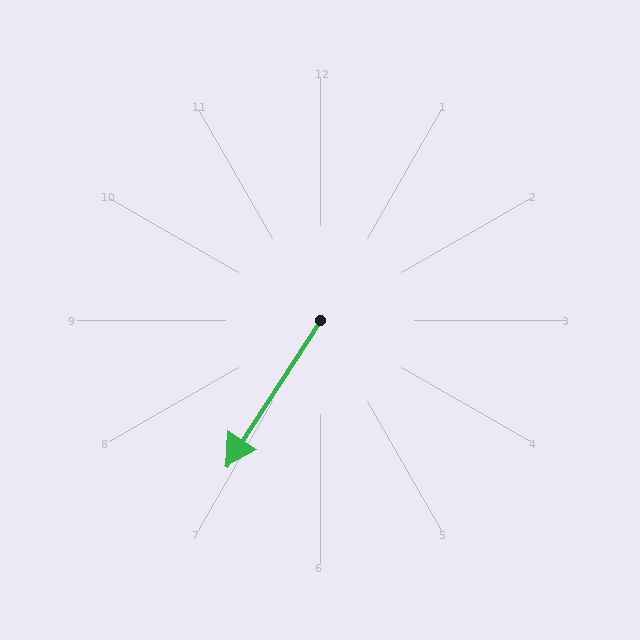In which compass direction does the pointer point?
Southwest.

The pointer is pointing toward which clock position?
Roughly 7 o'clock.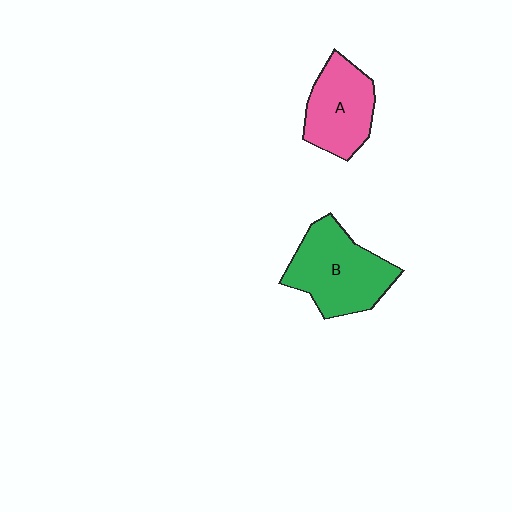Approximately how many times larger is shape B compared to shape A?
Approximately 1.3 times.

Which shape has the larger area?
Shape B (green).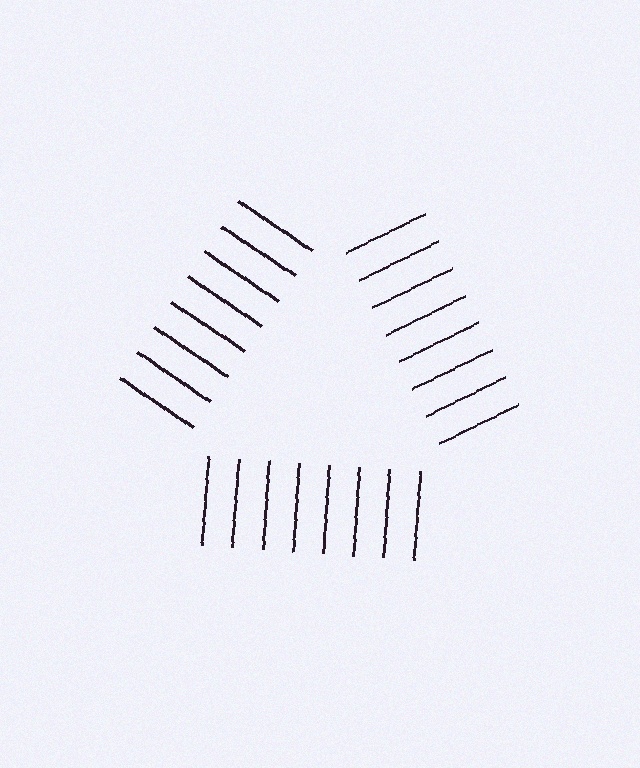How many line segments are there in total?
24 — 8 along each of the 3 edges.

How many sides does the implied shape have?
3 sides — the line-ends trace a triangle.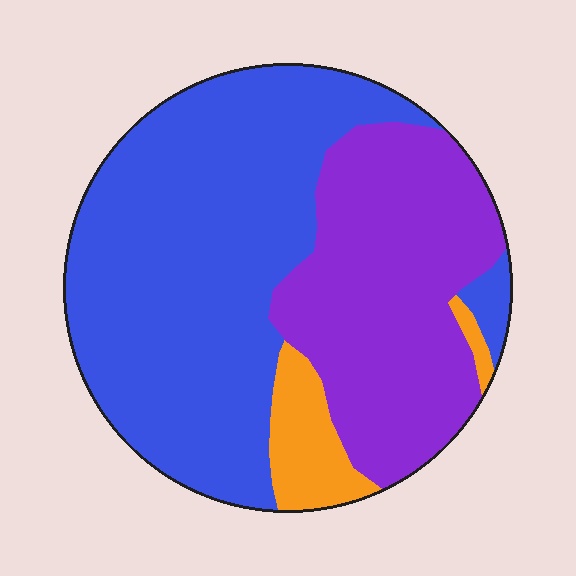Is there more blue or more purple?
Blue.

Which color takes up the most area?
Blue, at roughly 55%.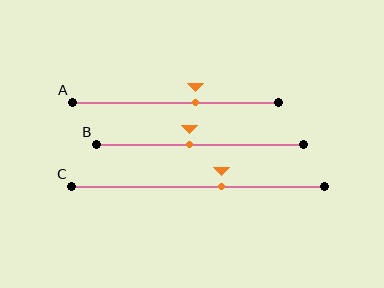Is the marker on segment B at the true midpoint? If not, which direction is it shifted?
No, the marker on segment B is shifted to the left by about 5% of the segment length.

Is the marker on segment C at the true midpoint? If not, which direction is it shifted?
No, the marker on segment C is shifted to the right by about 10% of the segment length.